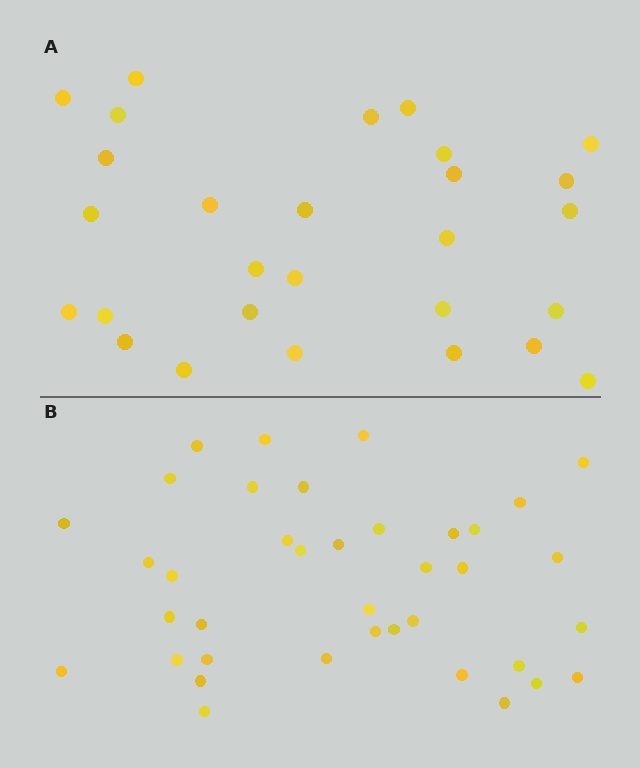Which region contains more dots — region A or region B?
Region B (the bottom region) has more dots.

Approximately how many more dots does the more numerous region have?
Region B has roughly 10 or so more dots than region A.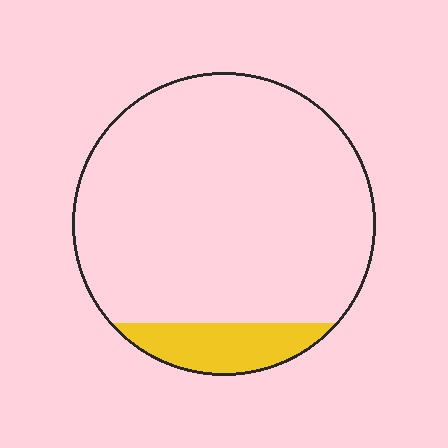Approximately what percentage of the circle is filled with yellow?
Approximately 10%.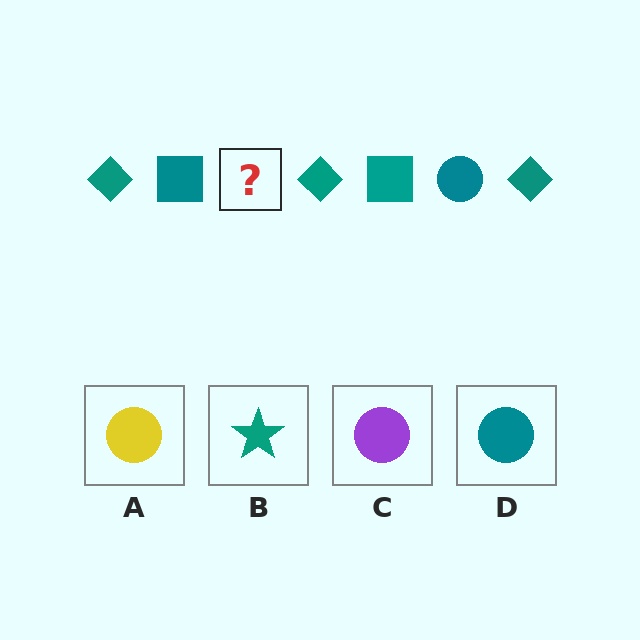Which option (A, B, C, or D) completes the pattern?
D.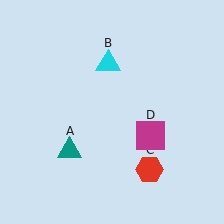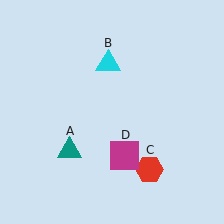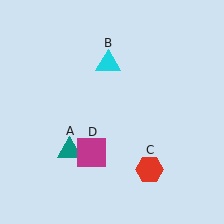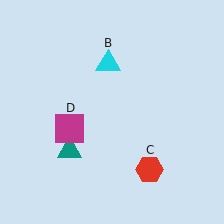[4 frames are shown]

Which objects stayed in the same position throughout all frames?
Teal triangle (object A) and cyan triangle (object B) and red hexagon (object C) remained stationary.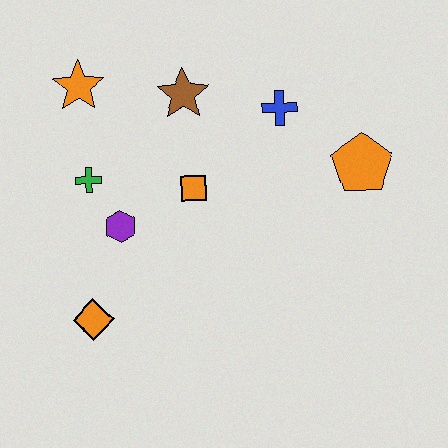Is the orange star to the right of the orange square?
No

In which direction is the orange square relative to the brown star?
The orange square is below the brown star.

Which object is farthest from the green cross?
The orange pentagon is farthest from the green cross.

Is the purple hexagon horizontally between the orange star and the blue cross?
Yes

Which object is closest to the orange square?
The purple hexagon is closest to the orange square.